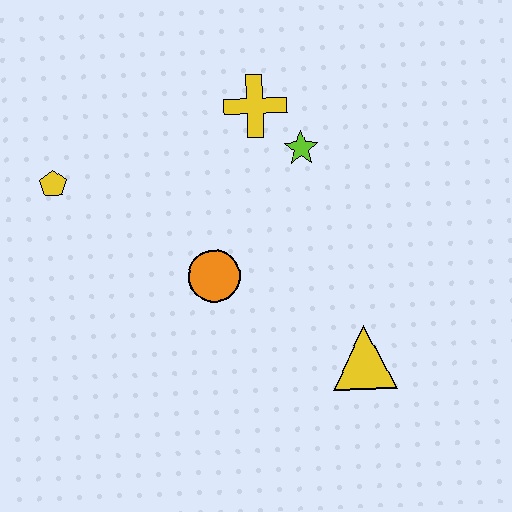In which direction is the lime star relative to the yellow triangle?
The lime star is above the yellow triangle.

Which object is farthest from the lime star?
The yellow pentagon is farthest from the lime star.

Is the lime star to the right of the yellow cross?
Yes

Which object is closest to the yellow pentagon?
The orange circle is closest to the yellow pentagon.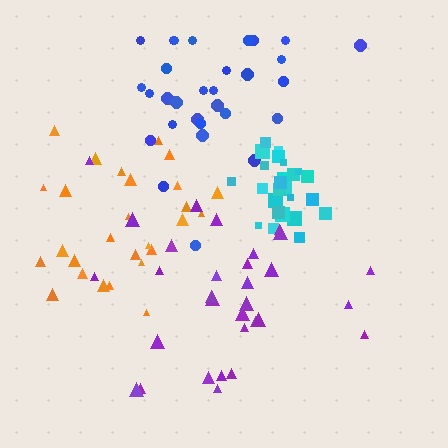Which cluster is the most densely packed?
Cyan.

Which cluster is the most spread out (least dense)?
Blue.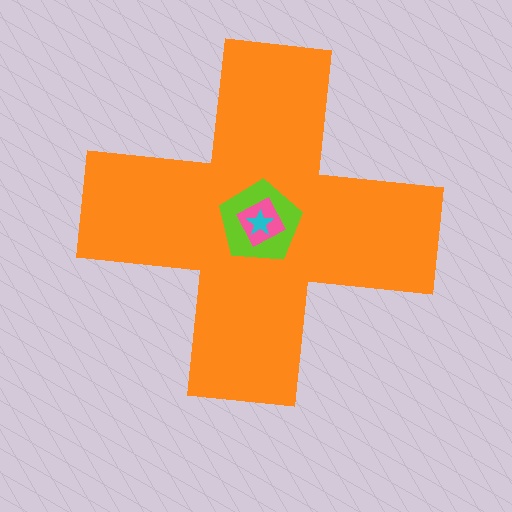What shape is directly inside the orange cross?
The lime pentagon.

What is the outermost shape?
The orange cross.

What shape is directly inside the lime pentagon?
The pink diamond.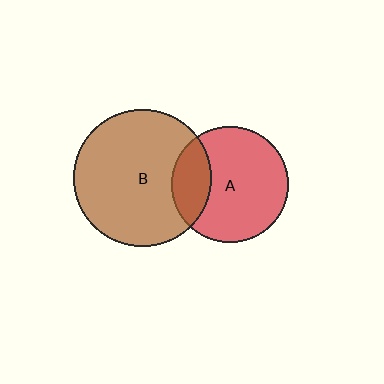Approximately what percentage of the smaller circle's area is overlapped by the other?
Approximately 25%.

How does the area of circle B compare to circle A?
Approximately 1.4 times.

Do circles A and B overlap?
Yes.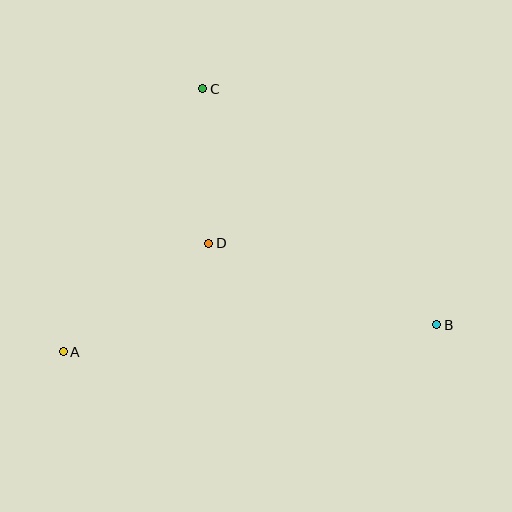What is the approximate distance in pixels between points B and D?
The distance between B and D is approximately 242 pixels.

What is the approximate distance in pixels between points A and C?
The distance between A and C is approximately 297 pixels.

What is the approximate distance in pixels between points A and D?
The distance between A and D is approximately 182 pixels.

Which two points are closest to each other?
Points C and D are closest to each other.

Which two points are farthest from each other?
Points A and B are farthest from each other.